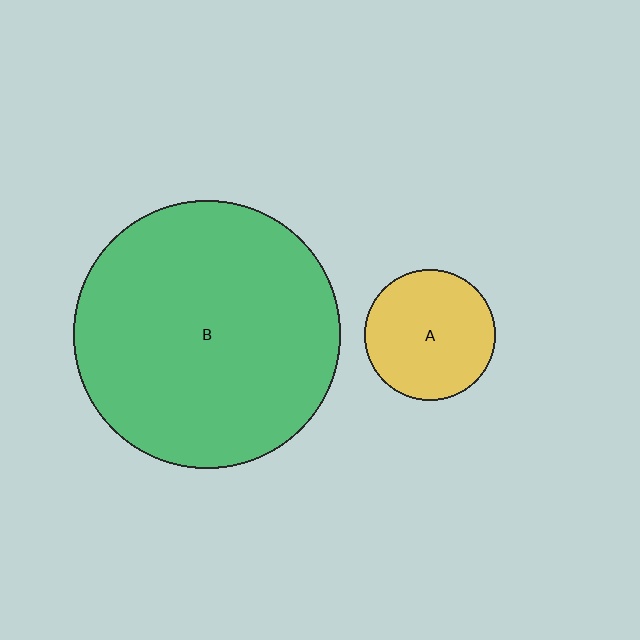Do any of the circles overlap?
No, none of the circles overlap.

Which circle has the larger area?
Circle B (green).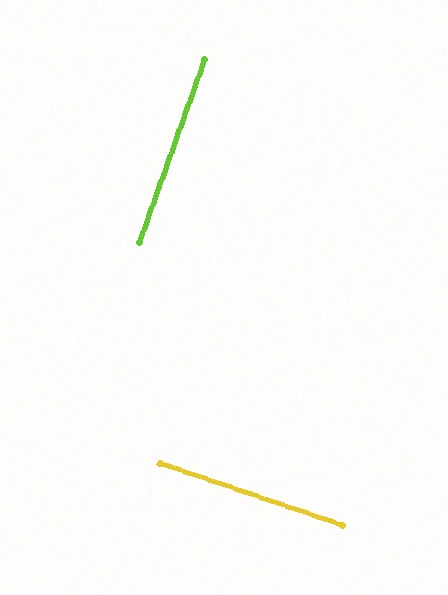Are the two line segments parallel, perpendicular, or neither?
Perpendicular — they meet at approximately 89°.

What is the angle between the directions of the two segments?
Approximately 89 degrees.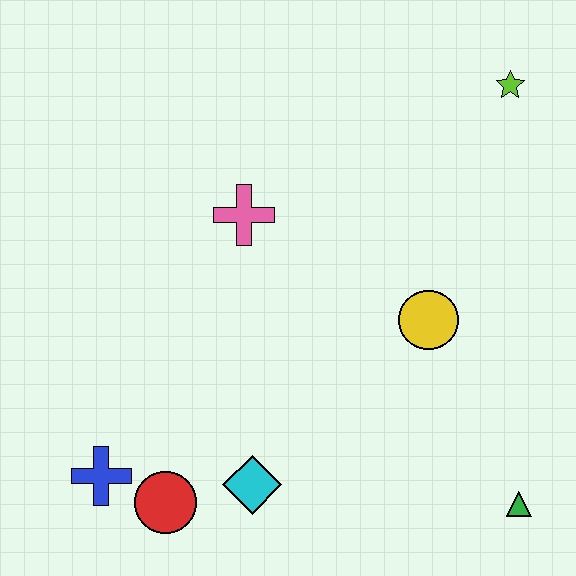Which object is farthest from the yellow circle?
The blue cross is farthest from the yellow circle.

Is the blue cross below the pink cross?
Yes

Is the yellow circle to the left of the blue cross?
No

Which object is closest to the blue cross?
The red circle is closest to the blue cross.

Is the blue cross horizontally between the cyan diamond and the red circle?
No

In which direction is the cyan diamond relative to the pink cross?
The cyan diamond is below the pink cross.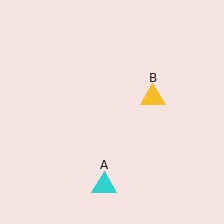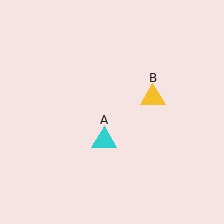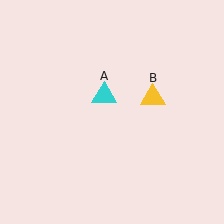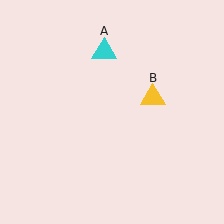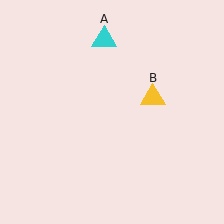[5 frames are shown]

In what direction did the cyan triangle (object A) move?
The cyan triangle (object A) moved up.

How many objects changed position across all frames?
1 object changed position: cyan triangle (object A).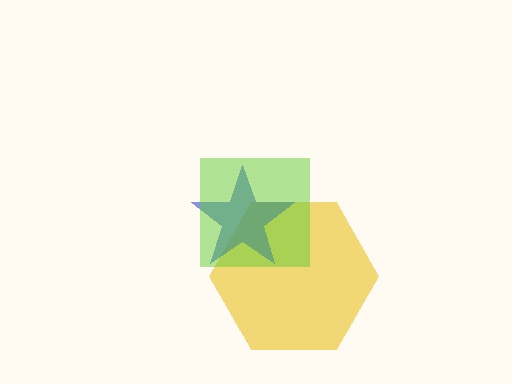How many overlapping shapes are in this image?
There are 3 overlapping shapes in the image.